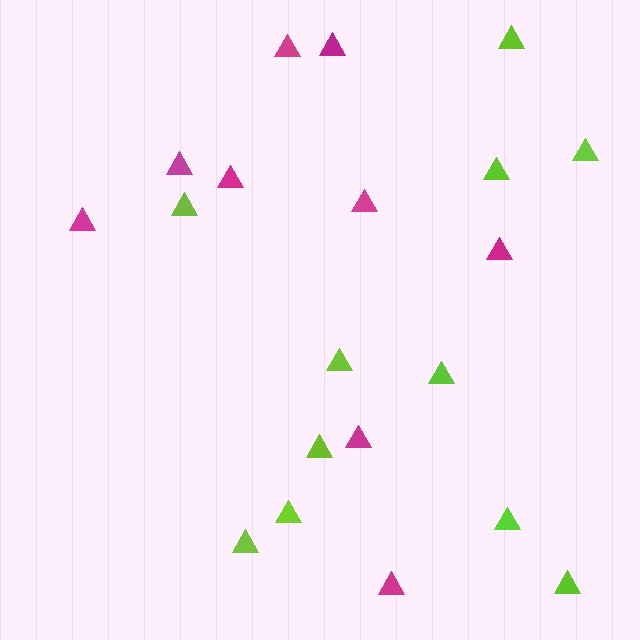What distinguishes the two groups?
There are 2 groups: one group of magenta triangles (9) and one group of lime triangles (11).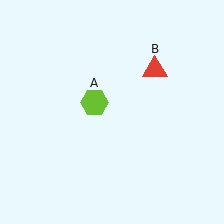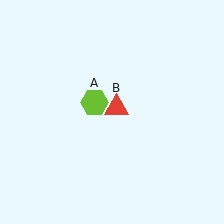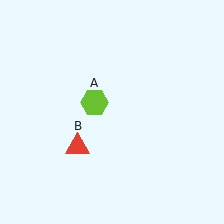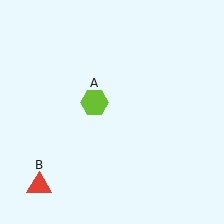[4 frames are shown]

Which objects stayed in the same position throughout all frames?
Lime hexagon (object A) remained stationary.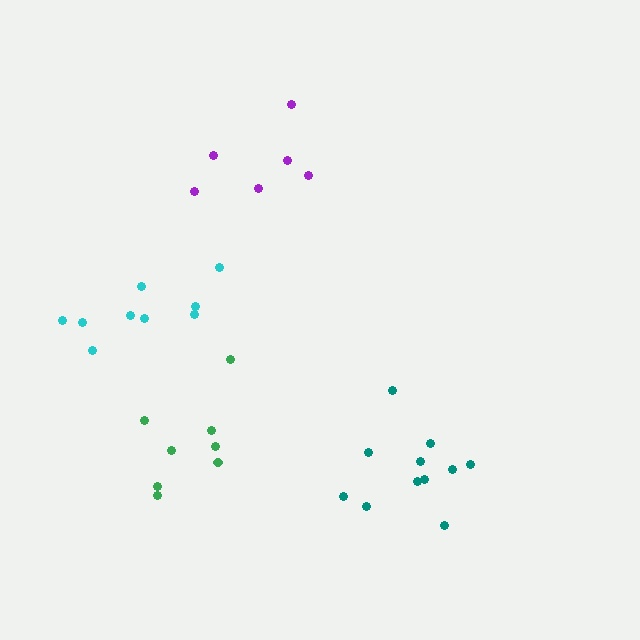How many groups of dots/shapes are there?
There are 4 groups.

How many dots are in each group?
Group 1: 11 dots, Group 2: 8 dots, Group 3: 9 dots, Group 4: 6 dots (34 total).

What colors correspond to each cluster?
The clusters are colored: teal, green, cyan, purple.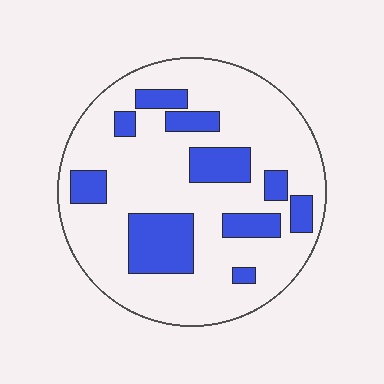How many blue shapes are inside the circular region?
10.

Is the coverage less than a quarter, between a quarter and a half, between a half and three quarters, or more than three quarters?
Less than a quarter.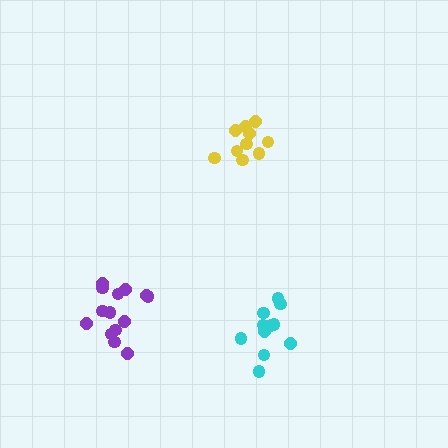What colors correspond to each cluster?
The clusters are colored: cyan, yellow, purple.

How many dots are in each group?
Group 1: 11 dots, Group 2: 10 dots, Group 3: 14 dots (35 total).